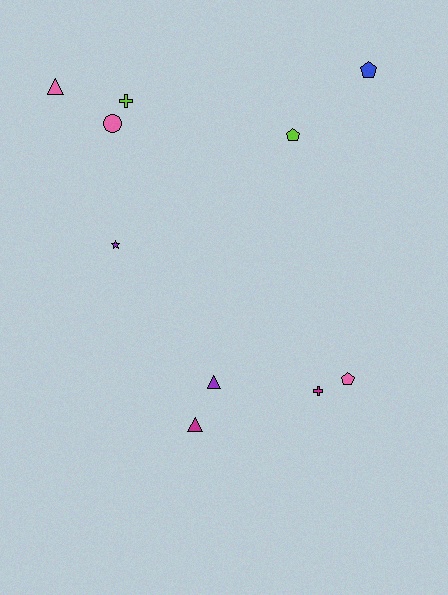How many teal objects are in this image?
There are no teal objects.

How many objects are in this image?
There are 10 objects.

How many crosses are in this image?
There are 2 crosses.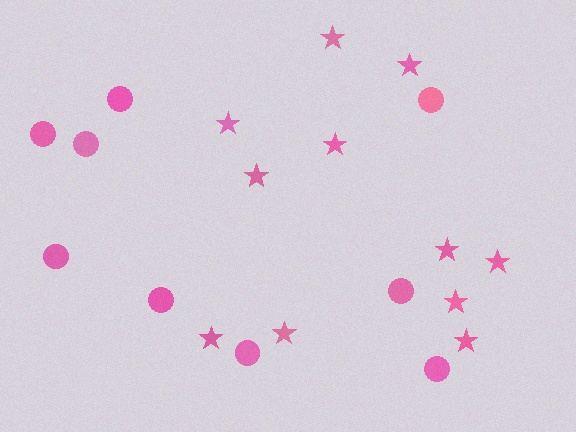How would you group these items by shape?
There are 2 groups: one group of stars (11) and one group of circles (9).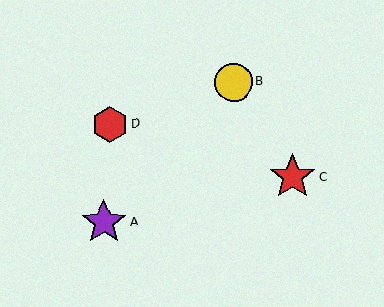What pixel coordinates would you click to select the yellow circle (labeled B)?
Click at (234, 82) to select the yellow circle B.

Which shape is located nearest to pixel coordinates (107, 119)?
The red hexagon (labeled D) at (110, 124) is nearest to that location.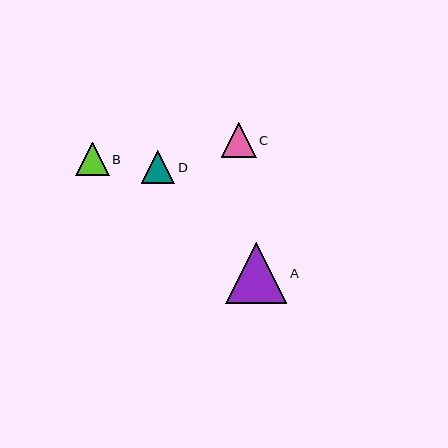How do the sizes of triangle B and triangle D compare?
Triangle B and triangle D are approximately the same size.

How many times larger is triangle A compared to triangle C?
Triangle A is approximately 1.7 times the size of triangle C.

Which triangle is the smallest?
Triangle D is the smallest with a size of approximately 33 pixels.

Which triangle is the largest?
Triangle A is the largest with a size of approximately 61 pixels.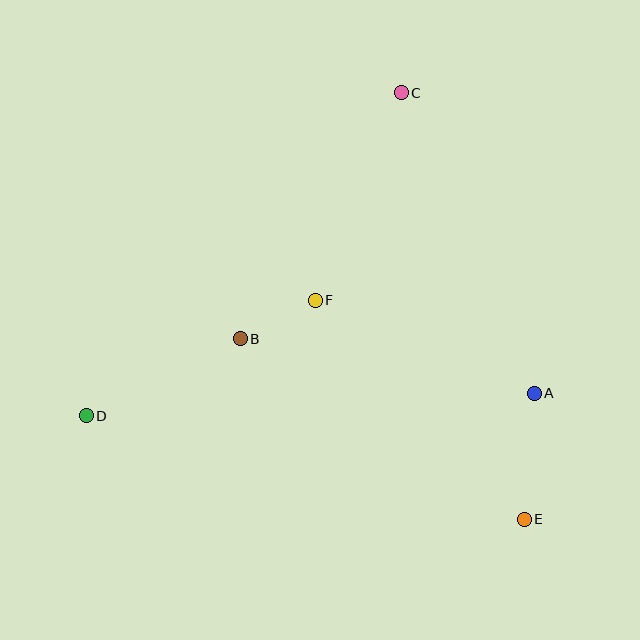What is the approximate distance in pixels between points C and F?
The distance between C and F is approximately 225 pixels.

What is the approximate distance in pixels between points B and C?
The distance between B and C is approximately 294 pixels.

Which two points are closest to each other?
Points B and F are closest to each other.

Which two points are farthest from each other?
Points C and D are farthest from each other.